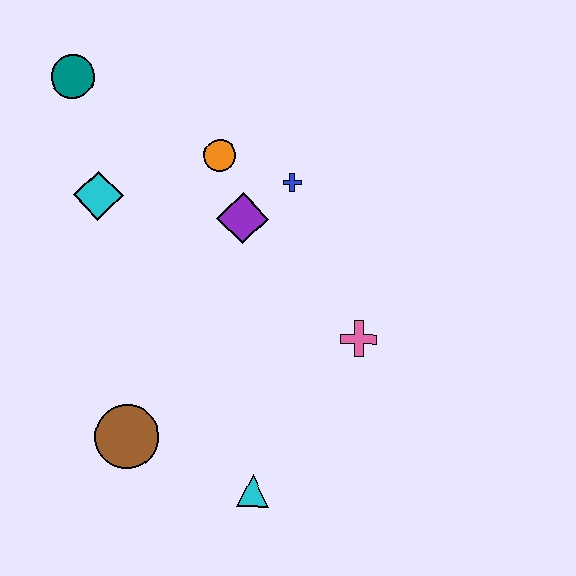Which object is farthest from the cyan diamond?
The cyan triangle is farthest from the cyan diamond.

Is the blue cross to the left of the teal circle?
No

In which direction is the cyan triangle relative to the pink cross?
The cyan triangle is below the pink cross.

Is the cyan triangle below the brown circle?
Yes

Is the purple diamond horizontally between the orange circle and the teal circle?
No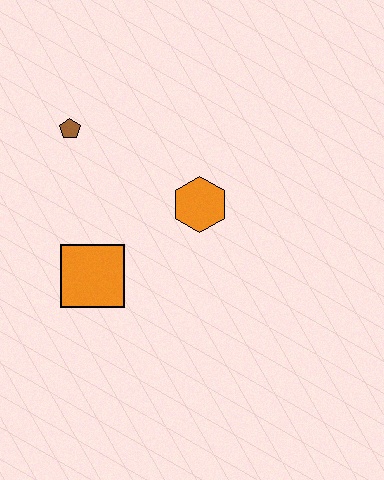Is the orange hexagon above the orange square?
Yes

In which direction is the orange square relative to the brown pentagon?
The orange square is below the brown pentagon.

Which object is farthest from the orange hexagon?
The brown pentagon is farthest from the orange hexagon.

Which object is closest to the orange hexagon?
The orange square is closest to the orange hexagon.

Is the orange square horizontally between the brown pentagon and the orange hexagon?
Yes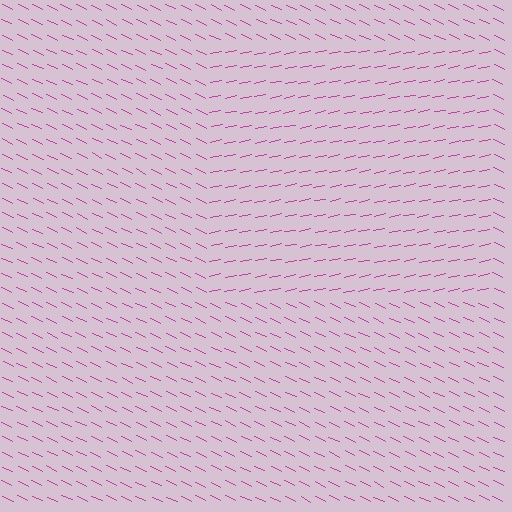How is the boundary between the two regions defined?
The boundary is defined purely by a change in line orientation (approximately 37 degrees difference). All lines are the same color and thickness.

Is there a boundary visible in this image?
Yes, there is a texture boundary formed by a change in line orientation.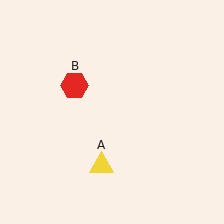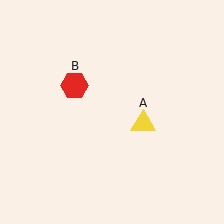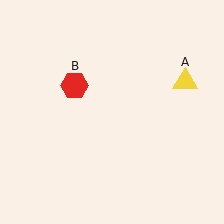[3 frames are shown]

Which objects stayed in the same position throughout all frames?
Red hexagon (object B) remained stationary.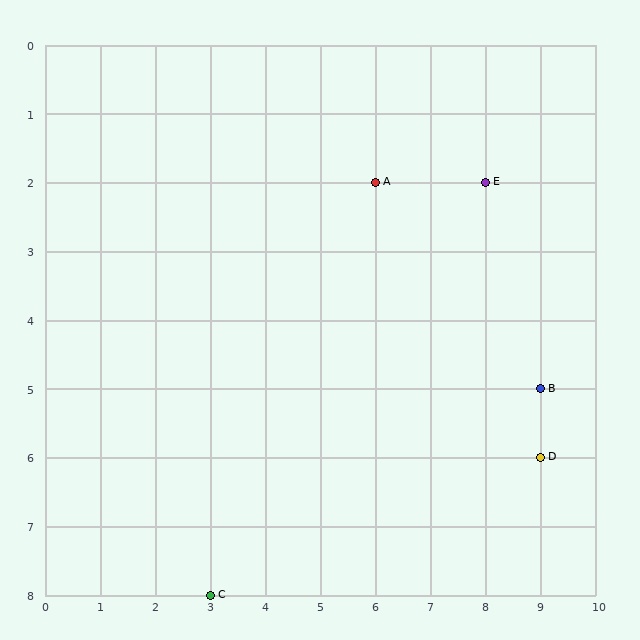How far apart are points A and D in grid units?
Points A and D are 3 columns and 4 rows apart (about 5.0 grid units diagonally).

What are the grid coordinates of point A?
Point A is at grid coordinates (6, 2).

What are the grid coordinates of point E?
Point E is at grid coordinates (8, 2).